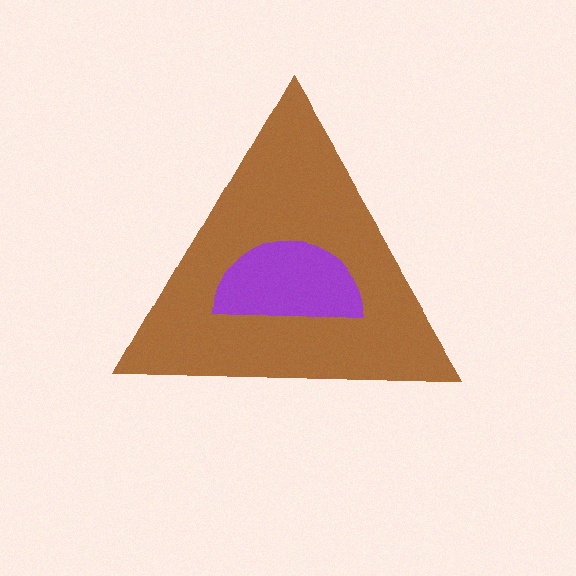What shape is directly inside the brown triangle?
The purple semicircle.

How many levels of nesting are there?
2.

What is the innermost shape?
The purple semicircle.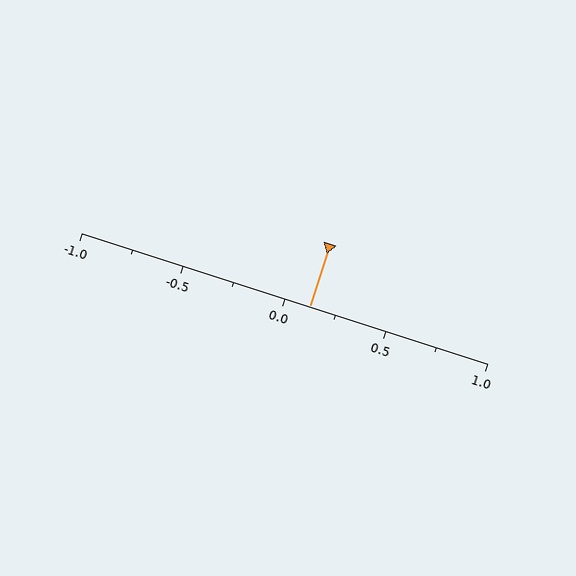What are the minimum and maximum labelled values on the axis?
The axis runs from -1.0 to 1.0.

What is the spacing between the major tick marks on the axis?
The major ticks are spaced 0.5 apart.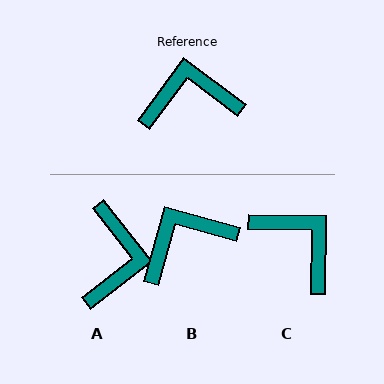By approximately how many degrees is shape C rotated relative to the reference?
Approximately 54 degrees clockwise.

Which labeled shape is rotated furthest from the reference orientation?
A, about 105 degrees away.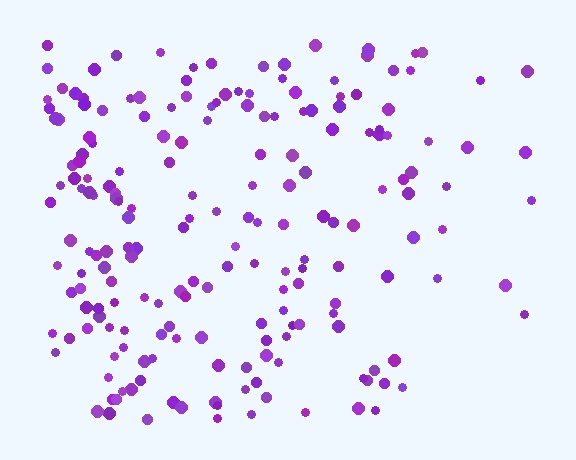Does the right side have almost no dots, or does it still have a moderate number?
Still a moderate number, just noticeably fewer than the left.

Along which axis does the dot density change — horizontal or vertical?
Horizontal.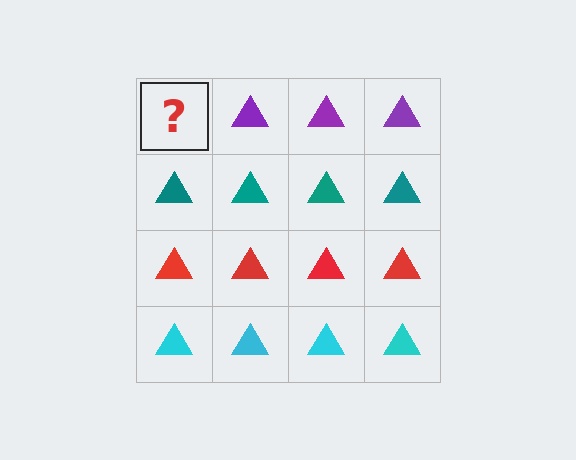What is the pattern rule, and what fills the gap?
The rule is that each row has a consistent color. The gap should be filled with a purple triangle.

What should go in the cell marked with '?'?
The missing cell should contain a purple triangle.